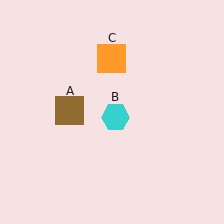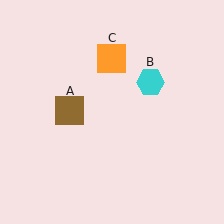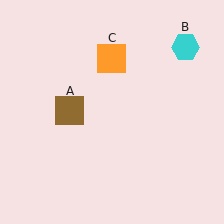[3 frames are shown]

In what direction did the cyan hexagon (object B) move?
The cyan hexagon (object B) moved up and to the right.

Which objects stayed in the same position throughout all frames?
Brown square (object A) and orange square (object C) remained stationary.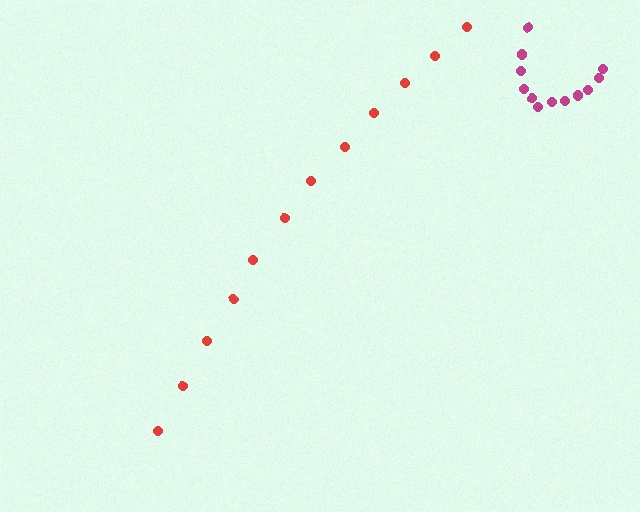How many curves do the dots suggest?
There are 2 distinct paths.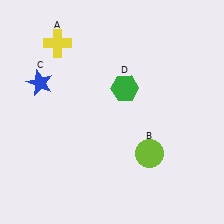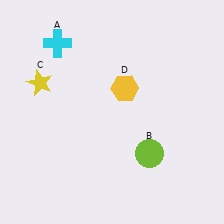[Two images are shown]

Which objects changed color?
A changed from yellow to cyan. C changed from blue to yellow. D changed from green to yellow.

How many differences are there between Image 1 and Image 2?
There are 3 differences between the two images.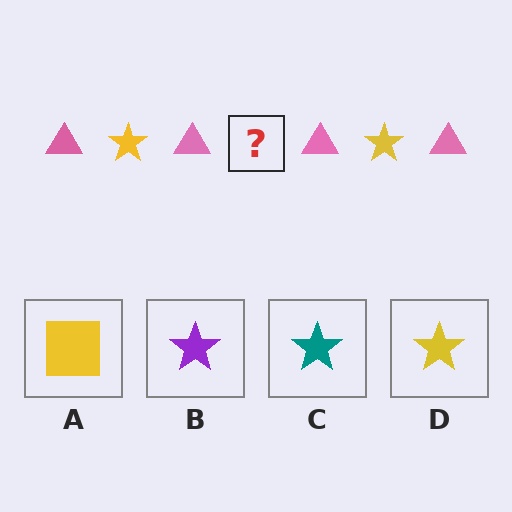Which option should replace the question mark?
Option D.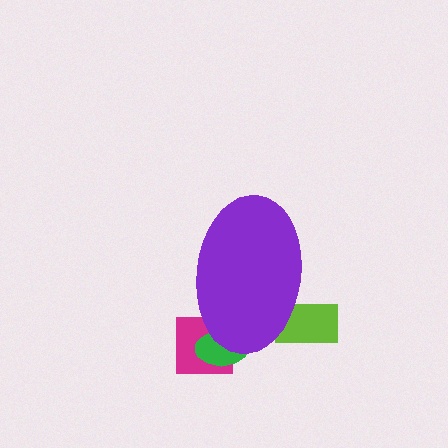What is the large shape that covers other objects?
A purple ellipse.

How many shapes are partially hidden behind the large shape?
4 shapes are partially hidden.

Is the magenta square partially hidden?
Yes, the magenta square is partially hidden behind the purple ellipse.